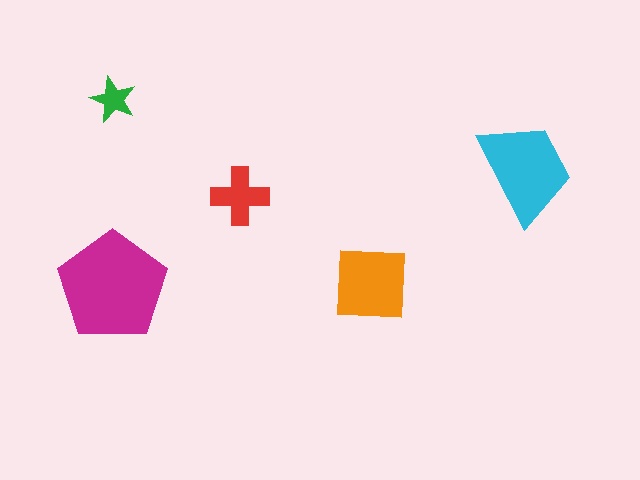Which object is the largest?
The magenta pentagon.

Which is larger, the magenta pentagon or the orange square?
The magenta pentagon.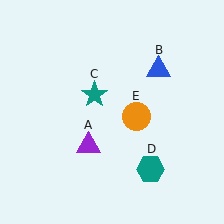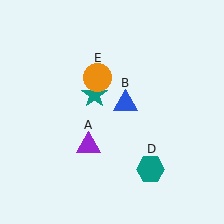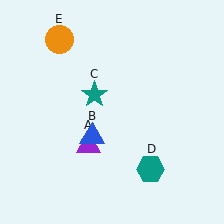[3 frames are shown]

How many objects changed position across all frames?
2 objects changed position: blue triangle (object B), orange circle (object E).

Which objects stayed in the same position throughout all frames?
Purple triangle (object A) and teal star (object C) and teal hexagon (object D) remained stationary.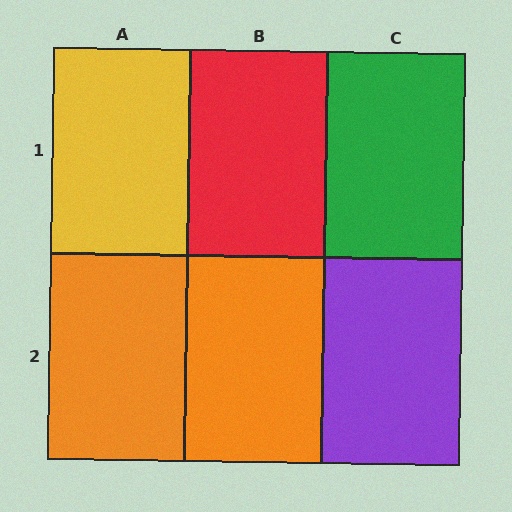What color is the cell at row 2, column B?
Orange.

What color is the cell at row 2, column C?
Purple.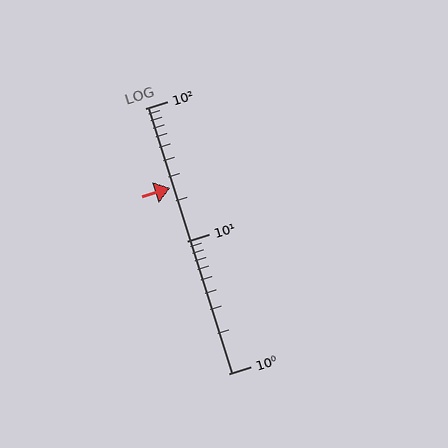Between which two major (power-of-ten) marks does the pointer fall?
The pointer is between 10 and 100.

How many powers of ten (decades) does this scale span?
The scale spans 2 decades, from 1 to 100.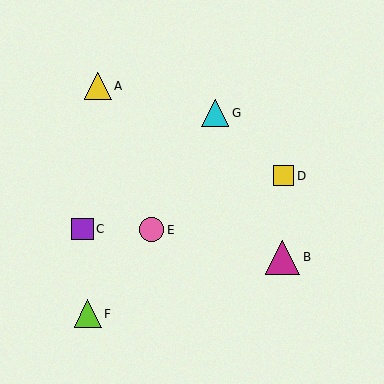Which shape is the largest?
The magenta triangle (labeled B) is the largest.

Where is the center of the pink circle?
The center of the pink circle is at (152, 230).